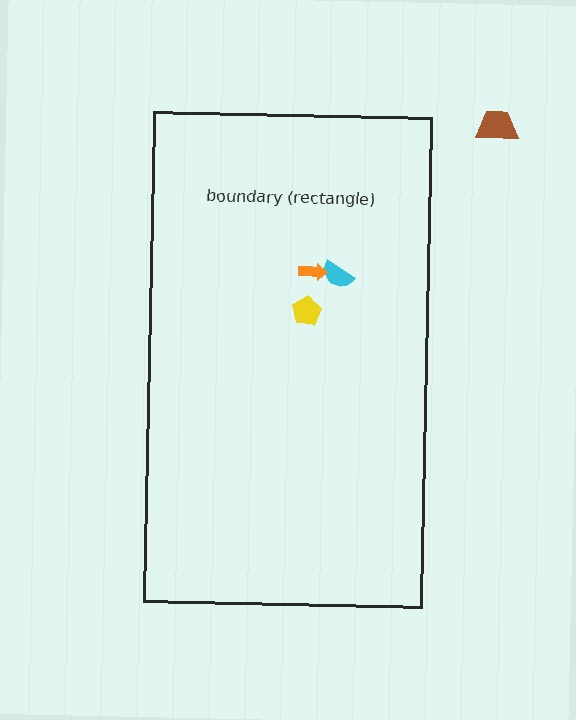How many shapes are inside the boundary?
3 inside, 1 outside.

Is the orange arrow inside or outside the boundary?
Inside.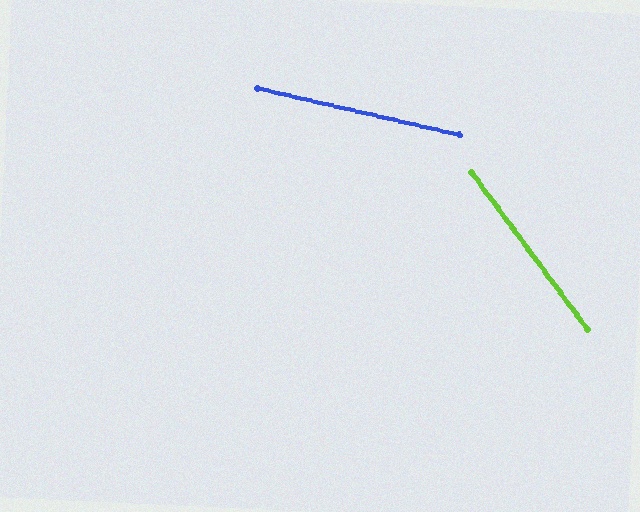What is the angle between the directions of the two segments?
Approximately 41 degrees.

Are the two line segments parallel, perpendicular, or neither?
Neither parallel nor perpendicular — they differ by about 41°.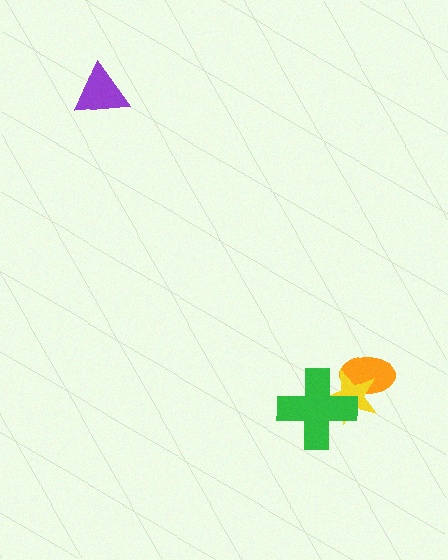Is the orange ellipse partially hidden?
Yes, it is partially covered by another shape.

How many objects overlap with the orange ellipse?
2 objects overlap with the orange ellipse.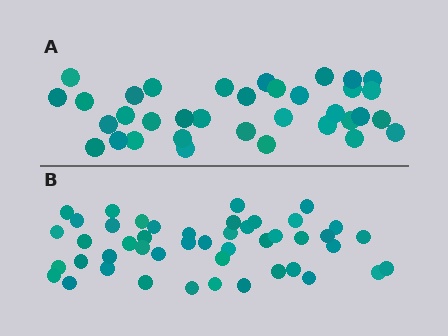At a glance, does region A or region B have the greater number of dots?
Region B (the bottom region) has more dots.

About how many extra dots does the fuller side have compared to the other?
Region B has roughly 12 or so more dots than region A.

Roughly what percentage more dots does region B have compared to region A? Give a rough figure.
About 30% more.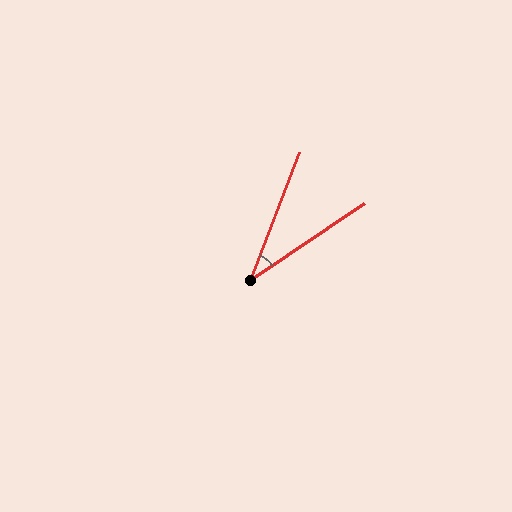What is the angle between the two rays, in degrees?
Approximately 35 degrees.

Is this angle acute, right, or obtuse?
It is acute.